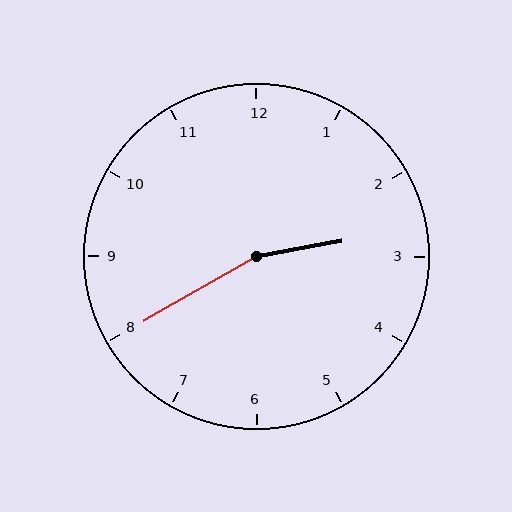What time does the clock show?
2:40.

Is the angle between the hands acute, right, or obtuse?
It is obtuse.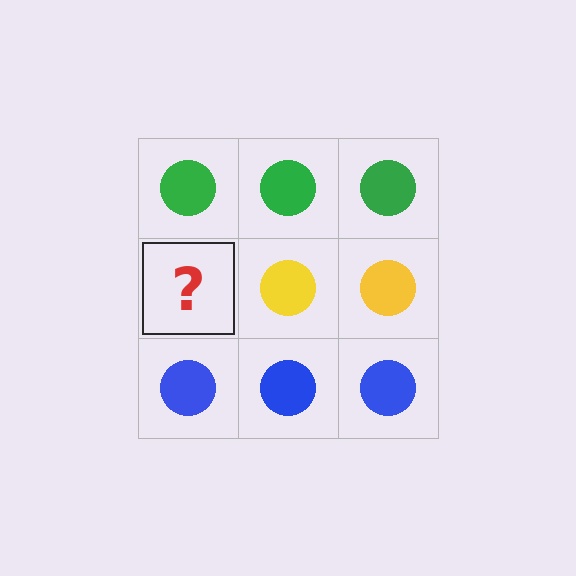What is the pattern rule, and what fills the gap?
The rule is that each row has a consistent color. The gap should be filled with a yellow circle.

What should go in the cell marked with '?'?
The missing cell should contain a yellow circle.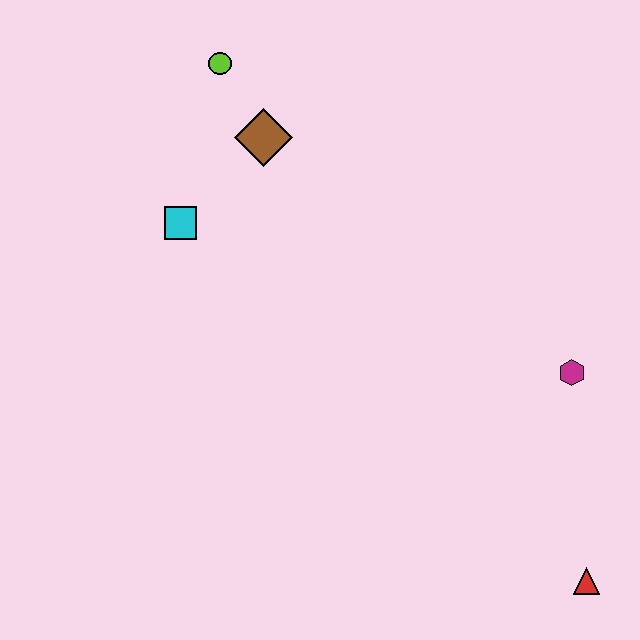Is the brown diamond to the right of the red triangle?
No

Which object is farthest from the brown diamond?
The red triangle is farthest from the brown diamond.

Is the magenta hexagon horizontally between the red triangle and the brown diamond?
Yes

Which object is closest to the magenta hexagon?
The red triangle is closest to the magenta hexagon.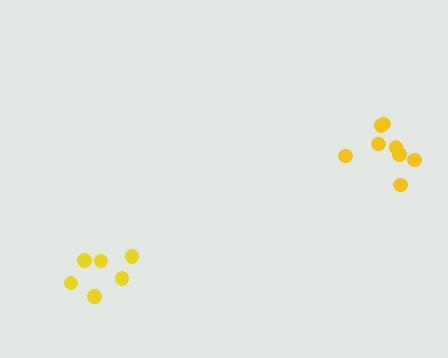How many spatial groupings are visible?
There are 2 spatial groupings.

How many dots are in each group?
Group 1: 6 dots, Group 2: 8 dots (14 total).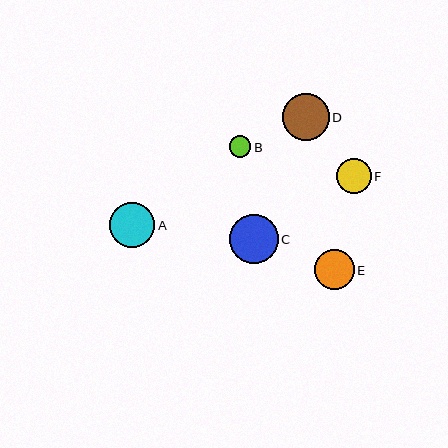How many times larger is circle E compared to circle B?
Circle E is approximately 1.9 times the size of circle B.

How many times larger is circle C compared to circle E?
Circle C is approximately 1.2 times the size of circle E.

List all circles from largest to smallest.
From largest to smallest: C, D, A, E, F, B.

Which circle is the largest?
Circle C is the largest with a size of approximately 49 pixels.